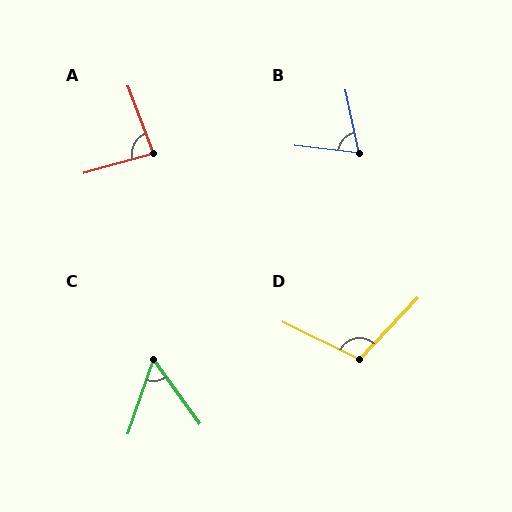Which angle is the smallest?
C, at approximately 54 degrees.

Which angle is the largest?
D, at approximately 107 degrees.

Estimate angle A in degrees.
Approximately 85 degrees.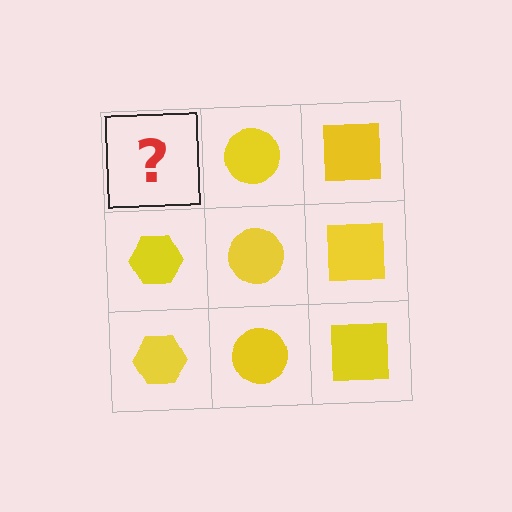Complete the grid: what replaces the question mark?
The question mark should be replaced with a yellow hexagon.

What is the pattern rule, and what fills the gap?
The rule is that each column has a consistent shape. The gap should be filled with a yellow hexagon.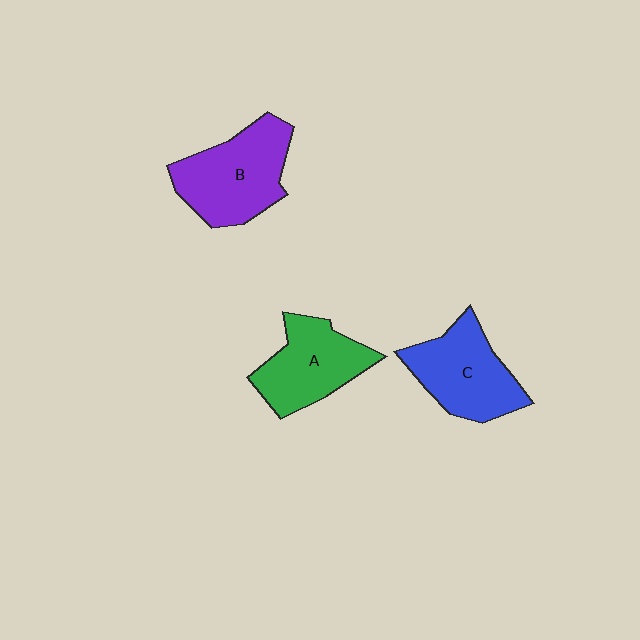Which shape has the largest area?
Shape B (purple).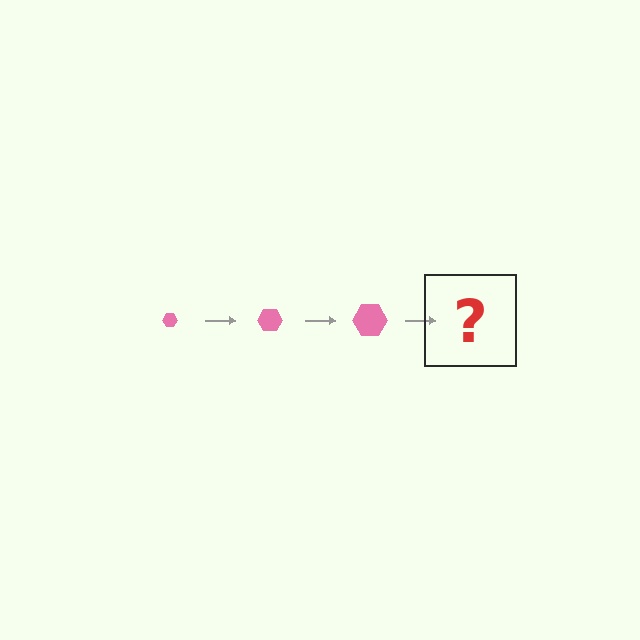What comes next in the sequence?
The next element should be a pink hexagon, larger than the previous one.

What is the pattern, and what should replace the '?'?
The pattern is that the hexagon gets progressively larger each step. The '?' should be a pink hexagon, larger than the previous one.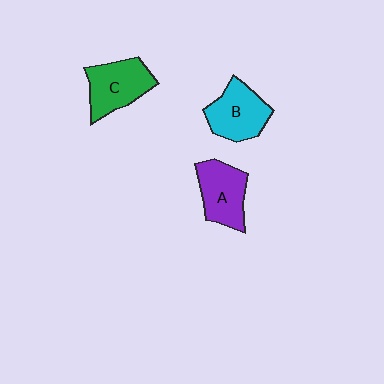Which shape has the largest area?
Shape C (green).